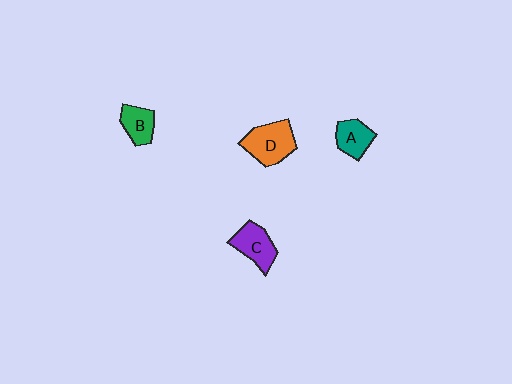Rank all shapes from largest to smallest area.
From largest to smallest: D (orange), C (purple), A (teal), B (green).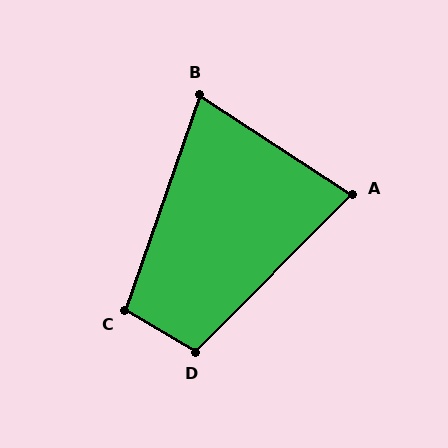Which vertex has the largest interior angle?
D, at approximately 104 degrees.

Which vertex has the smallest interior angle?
B, at approximately 76 degrees.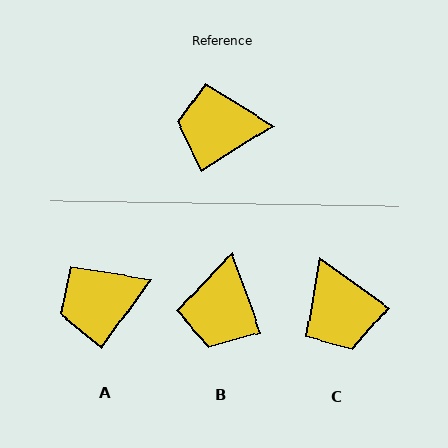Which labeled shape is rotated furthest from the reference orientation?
C, about 112 degrees away.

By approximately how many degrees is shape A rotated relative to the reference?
Approximately 23 degrees counter-clockwise.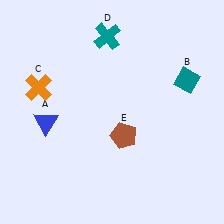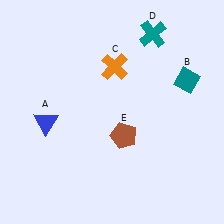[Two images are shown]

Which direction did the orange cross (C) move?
The orange cross (C) moved right.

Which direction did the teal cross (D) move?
The teal cross (D) moved right.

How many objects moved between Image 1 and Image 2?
2 objects moved between the two images.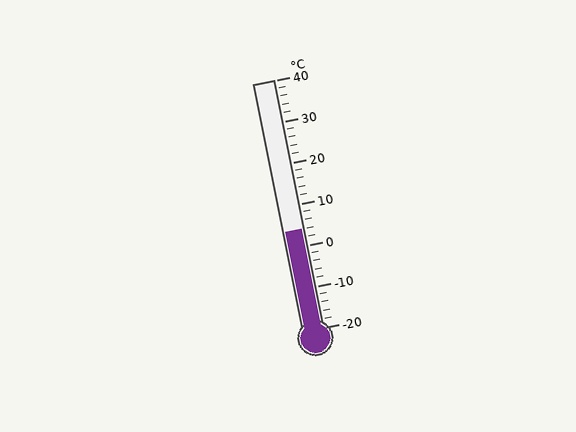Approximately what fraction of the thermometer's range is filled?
The thermometer is filled to approximately 40% of its range.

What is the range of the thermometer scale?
The thermometer scale ranges from -20°C to 40°C.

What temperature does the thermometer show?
The thermometer shows approximately 4°C.